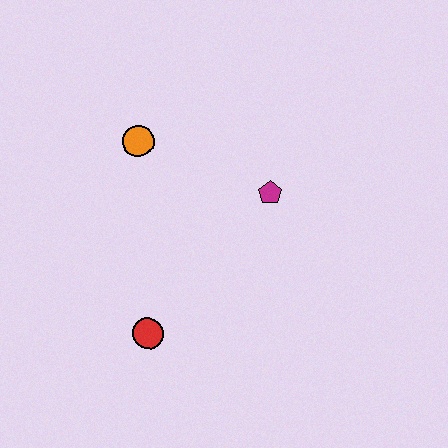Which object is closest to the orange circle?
The magenta pentagon is closest to the orange circle.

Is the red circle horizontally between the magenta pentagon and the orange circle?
Yes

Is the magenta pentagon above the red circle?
Yes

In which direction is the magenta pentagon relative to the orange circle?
The magenta pentagon is to the right of the orange circle.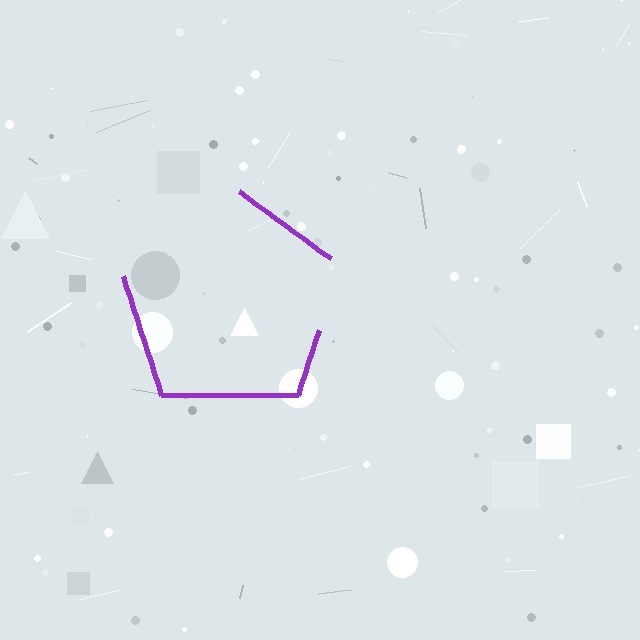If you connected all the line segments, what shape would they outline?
They would outline a pentagon.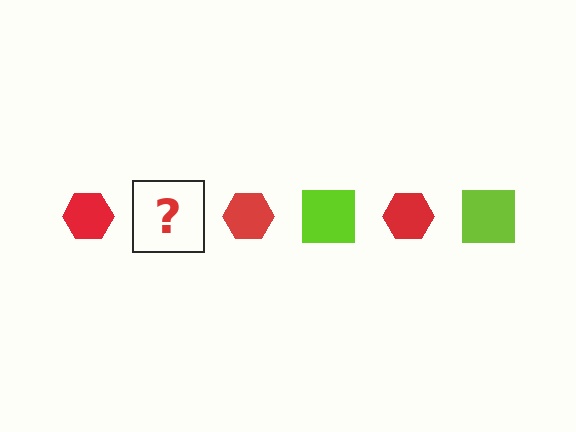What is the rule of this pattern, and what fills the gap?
The rule is that the pattern alternates between red hexagon and lime square. The gap should be filled with a lime square.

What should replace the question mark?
The question mark should be replaced with a lime square.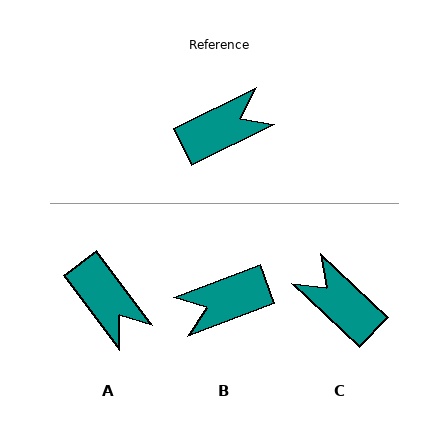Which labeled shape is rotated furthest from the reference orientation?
B, about 175 degrees away.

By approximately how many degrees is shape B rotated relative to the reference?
Approximately 175 degrees counter-clockwise.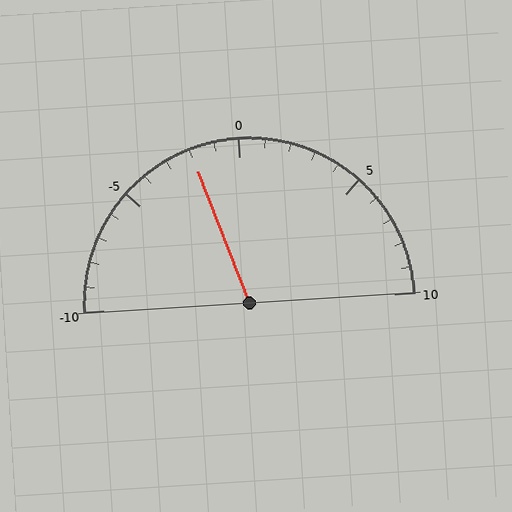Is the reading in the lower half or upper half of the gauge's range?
The reading is in the lower half of the range (-10 to 10).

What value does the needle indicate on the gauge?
The needle indicates approximately -2.